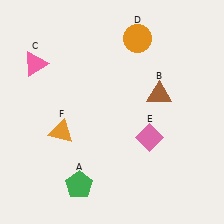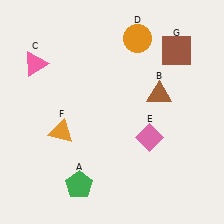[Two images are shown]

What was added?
A brown square (G) was added in Image 2.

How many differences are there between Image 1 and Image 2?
There is 1 difference between the two images.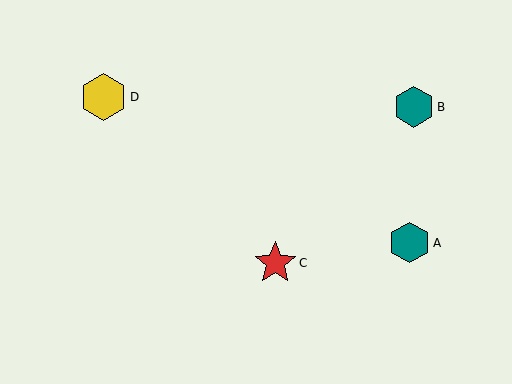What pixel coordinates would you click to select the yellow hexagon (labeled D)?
Click at (104, 97) to select the yellow hexagon D.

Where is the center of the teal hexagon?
The center of the teal hexagon is at (409, 243).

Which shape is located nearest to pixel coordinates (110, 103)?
The yellow hexagon (labeled D) at (104, 97) is nearest to that location.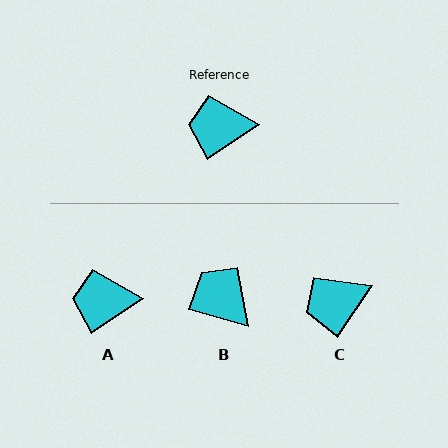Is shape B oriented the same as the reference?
No, it is off by about 49 degrees.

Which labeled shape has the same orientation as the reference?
A.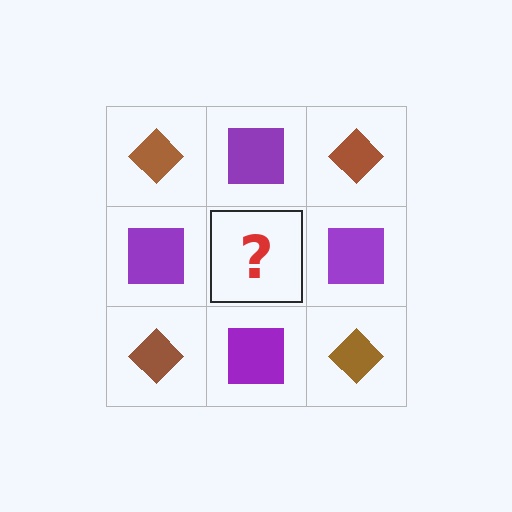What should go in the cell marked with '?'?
The missing cell should contain a brown diamond.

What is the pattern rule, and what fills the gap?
The rule is that it alternates brown diamond and purple square in a checkerboard pattern. The gap should be filled with a brown diamond.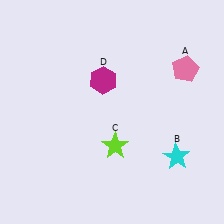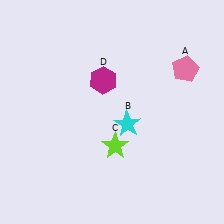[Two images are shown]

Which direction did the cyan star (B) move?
The cyan star (B) moved left.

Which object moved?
The cyan star (B) moved left.